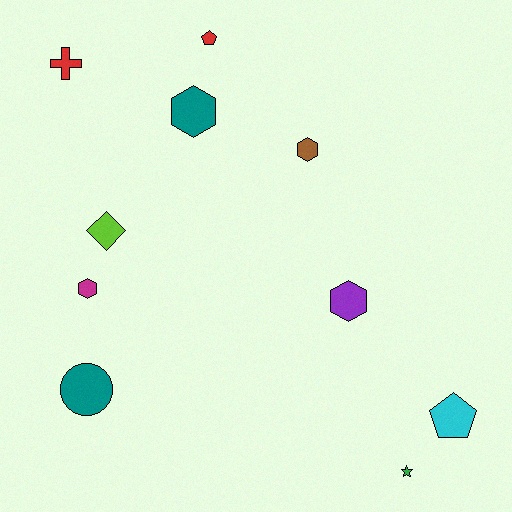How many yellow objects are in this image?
There are no yellow objects.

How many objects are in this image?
There are 10 objects.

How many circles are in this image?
There is 1 circle.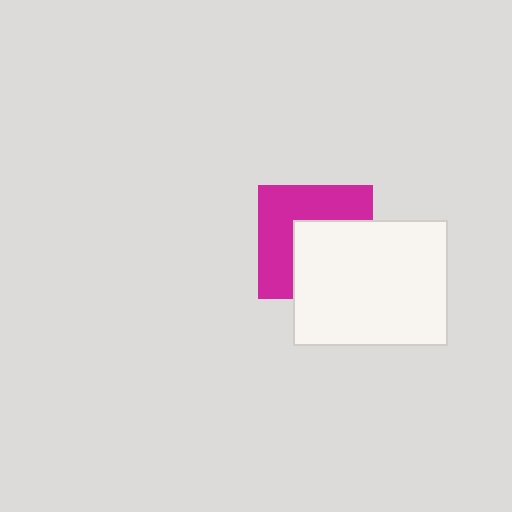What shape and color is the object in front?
The object in front is a white rectangle.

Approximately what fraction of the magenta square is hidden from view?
Roughly 48% of the magenta square is hidden behind the white rectangle.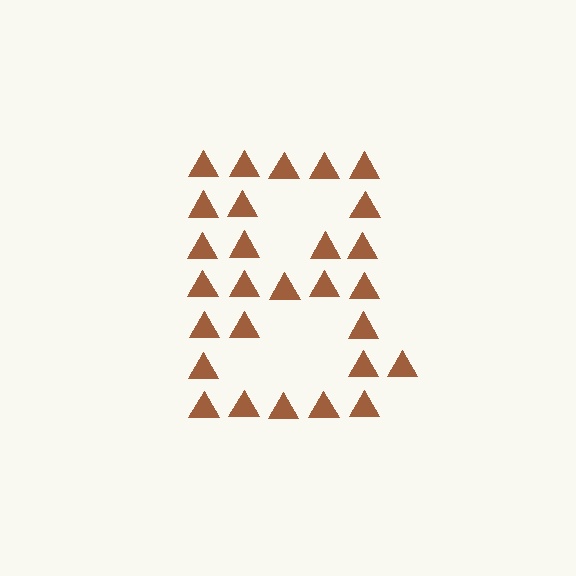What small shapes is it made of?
It is made of small triangles.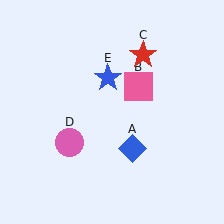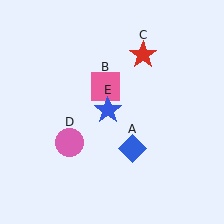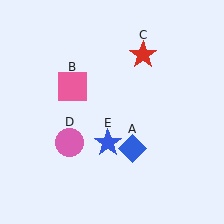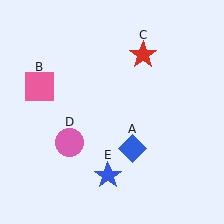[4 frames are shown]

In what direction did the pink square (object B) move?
The pink square (object B) moved left.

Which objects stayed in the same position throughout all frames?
Blue diamond (object A) and red star (object C) and pink circle (object D) remained stationary.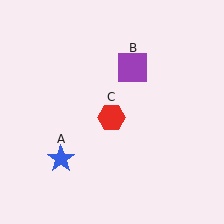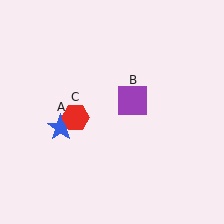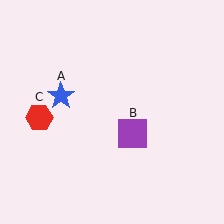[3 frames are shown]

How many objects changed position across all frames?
3 objects changed position: blue star (object A), purple square (object B), red hexagon (object C).